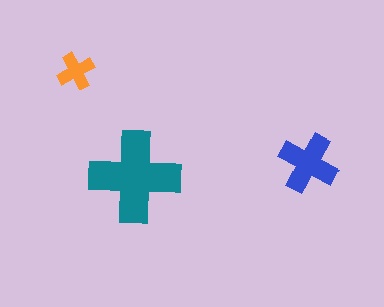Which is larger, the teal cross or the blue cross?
The teal one.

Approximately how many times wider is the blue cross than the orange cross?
About 1.5 times wider.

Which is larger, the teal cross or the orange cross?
The teal one.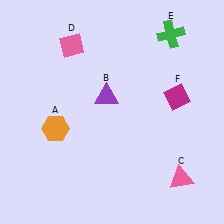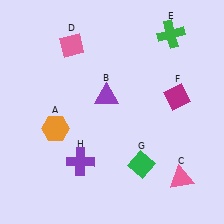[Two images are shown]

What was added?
A green diamond (G), a purple cross (H) were added in Image 2.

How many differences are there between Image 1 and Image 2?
There are 2 differences between the two images.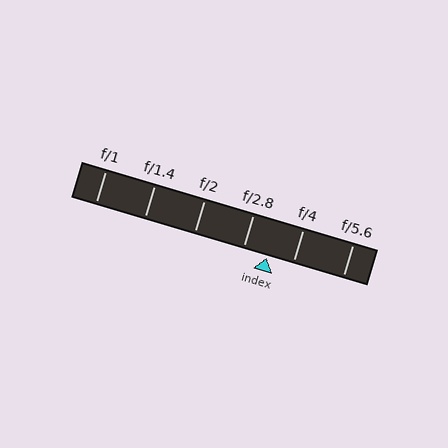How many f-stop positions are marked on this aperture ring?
There are 6 f-stop positions marked.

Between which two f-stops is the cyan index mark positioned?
The index mark is between f/2.8 and f/4.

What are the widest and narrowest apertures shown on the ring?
The widest aperture shown is f/1 and the narrowest is f/5.6.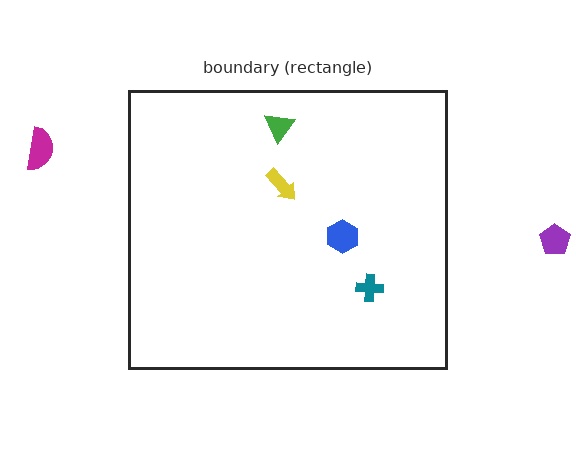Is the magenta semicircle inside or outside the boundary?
Outside.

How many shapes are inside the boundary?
4 inside, 2 outside.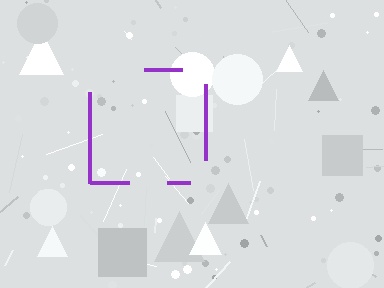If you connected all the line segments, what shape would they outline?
They would outline a square.